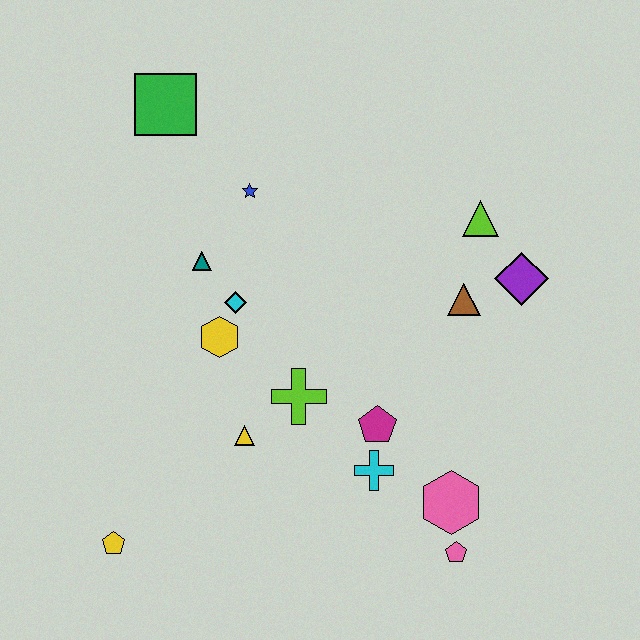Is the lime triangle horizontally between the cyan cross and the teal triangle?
No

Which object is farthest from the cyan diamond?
The pink pentagon is farthest from the cyan diamond.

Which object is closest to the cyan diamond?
The yellow hexagon is closest to the cyan diamond.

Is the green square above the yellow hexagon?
Yes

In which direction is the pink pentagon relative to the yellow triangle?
The pink pentagon is to the right of the yellow triangle.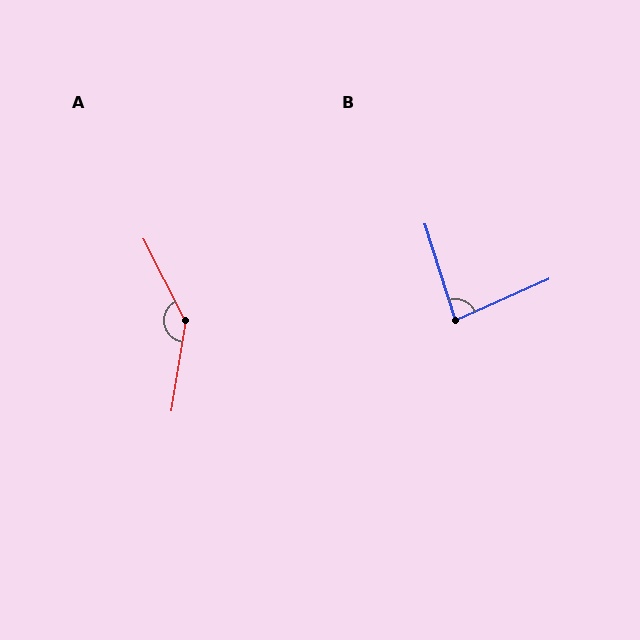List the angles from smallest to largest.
B (84°), A (144°).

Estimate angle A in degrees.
Approximately 144 degrees.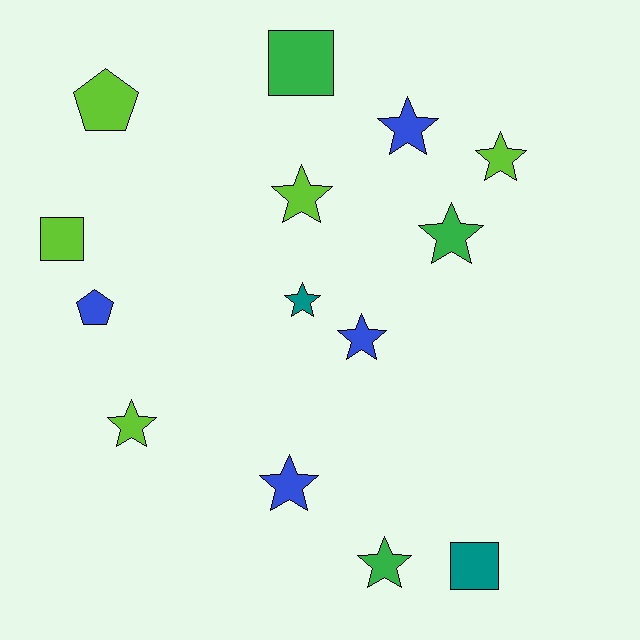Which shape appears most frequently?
Star, with 9 objects.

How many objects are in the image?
There are 14 objects.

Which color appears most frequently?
Lime, with 5 objects.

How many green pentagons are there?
There are no green pentagons.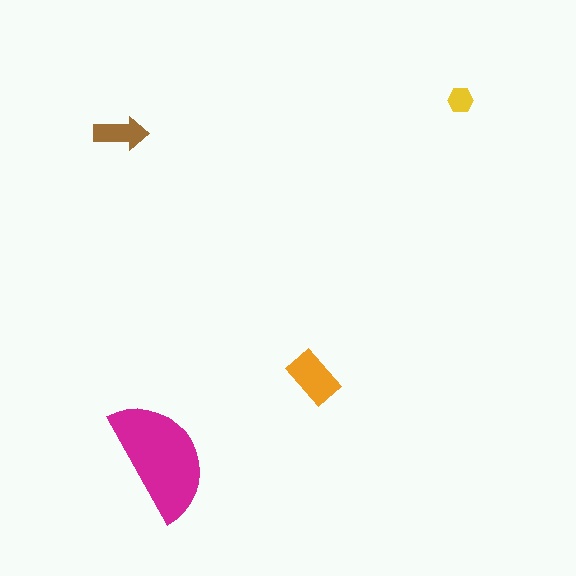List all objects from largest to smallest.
The magenta semicircle, the orange rectangle, the brown arrow, the yellow hexagon.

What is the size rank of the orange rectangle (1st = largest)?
2nd.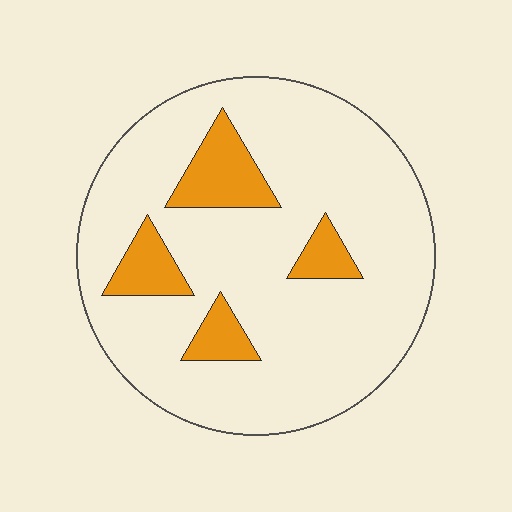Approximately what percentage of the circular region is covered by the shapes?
Approximately 15%.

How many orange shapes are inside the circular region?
4.